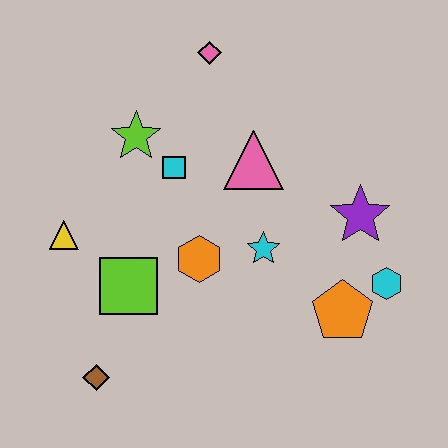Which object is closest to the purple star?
The cyan hexagon is closest to the purple star.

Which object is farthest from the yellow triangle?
The cyan hexagon is farthest from the yellow triangle.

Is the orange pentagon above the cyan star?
No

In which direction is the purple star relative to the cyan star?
The purple star is to the right of the cyan star.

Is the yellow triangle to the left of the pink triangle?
Yes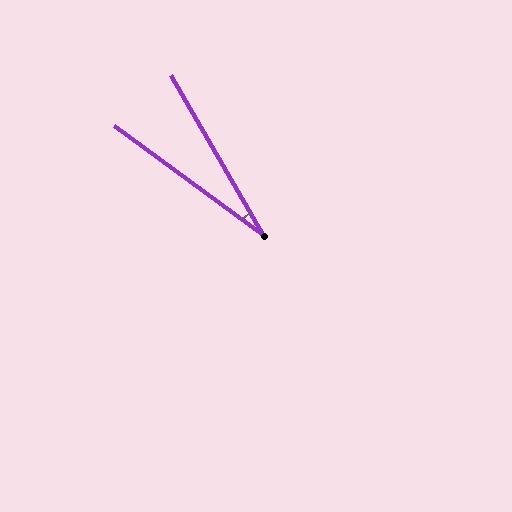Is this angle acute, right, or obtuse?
It is acute.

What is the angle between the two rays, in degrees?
Approximately 24 degrees.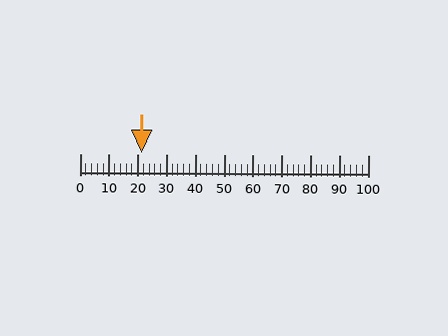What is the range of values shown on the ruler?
The ruler shows values from 0 to 100.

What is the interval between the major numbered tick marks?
The major tick marks are spaced 10 units apart.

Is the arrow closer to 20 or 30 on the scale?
The arrow is closer to 20.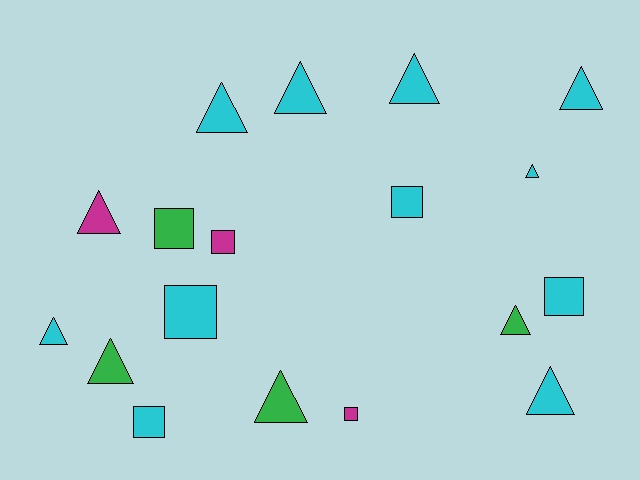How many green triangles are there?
There are 3 green triangles.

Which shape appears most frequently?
Triangle, with 11 objects.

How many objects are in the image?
There are 18 objects.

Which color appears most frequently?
Cyan, with 11 objects.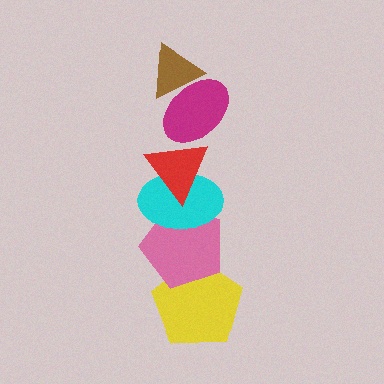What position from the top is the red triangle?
The red triangle is 3rd from the top.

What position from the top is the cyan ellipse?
The cyan ellipse is 4th from the top.